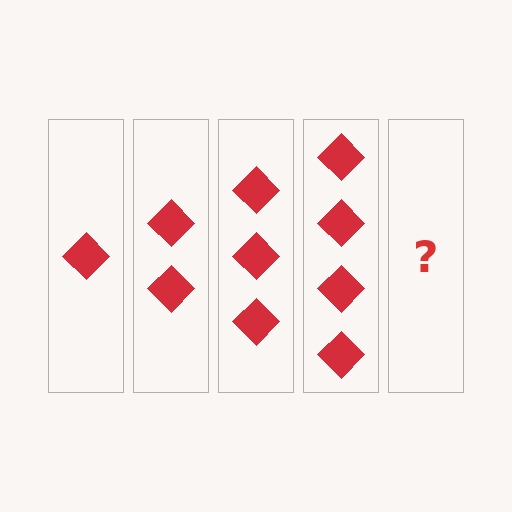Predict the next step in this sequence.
The next step is 5 diamonds.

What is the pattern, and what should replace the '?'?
The pattern is that each step adds one more diamond. The '?' should be 5 diamonds.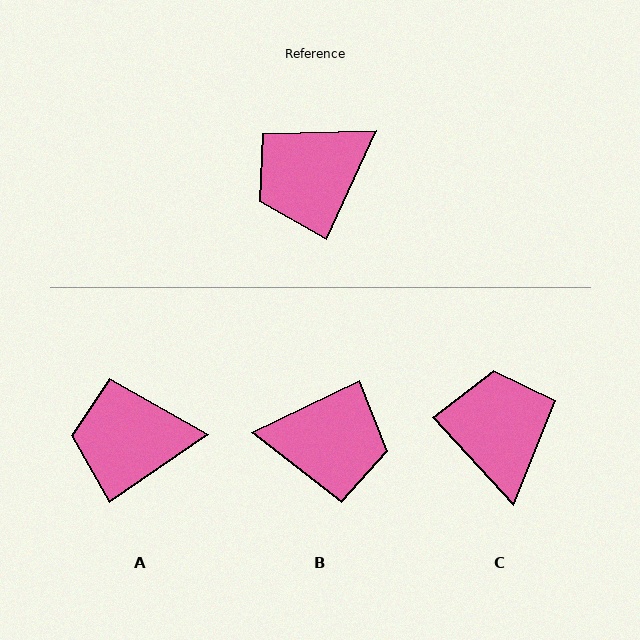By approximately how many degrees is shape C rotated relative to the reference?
Approximately 113 degrees clockwise.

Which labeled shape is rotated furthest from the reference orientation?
B, about 140 degrees away.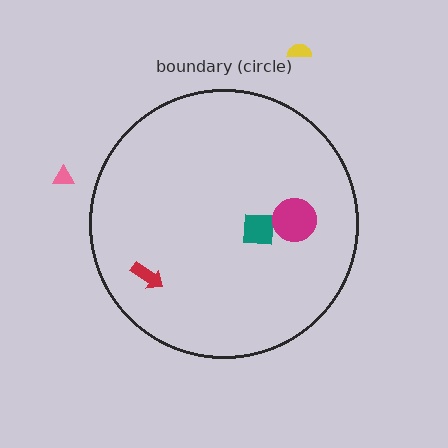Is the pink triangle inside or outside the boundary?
Outside.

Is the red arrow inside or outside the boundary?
Inside.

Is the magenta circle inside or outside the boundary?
Inside.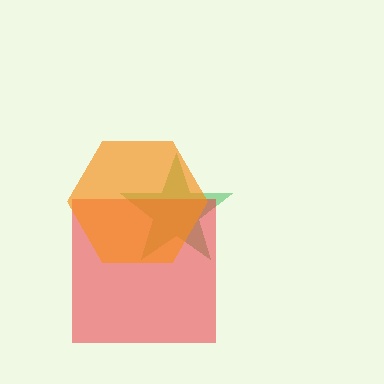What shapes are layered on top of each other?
The layered shapes are: a green star, a red square, an orange hexagon.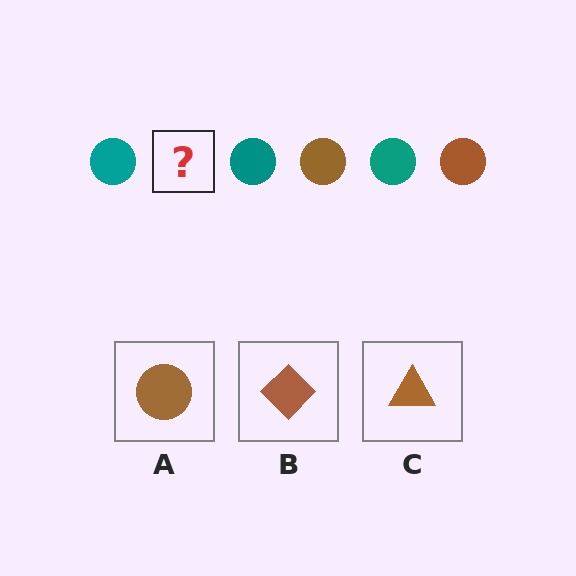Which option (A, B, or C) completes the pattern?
A.